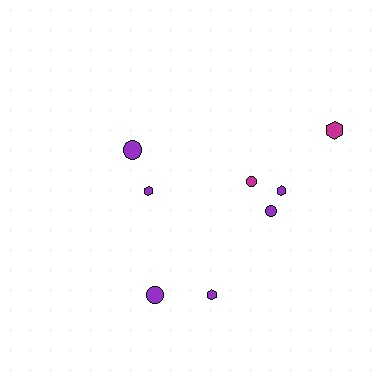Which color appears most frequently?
Purple, with 6 objects.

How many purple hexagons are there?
There are 3 purple hexagons.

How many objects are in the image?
There are 8 objects.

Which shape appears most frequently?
Circle, with 4 objects.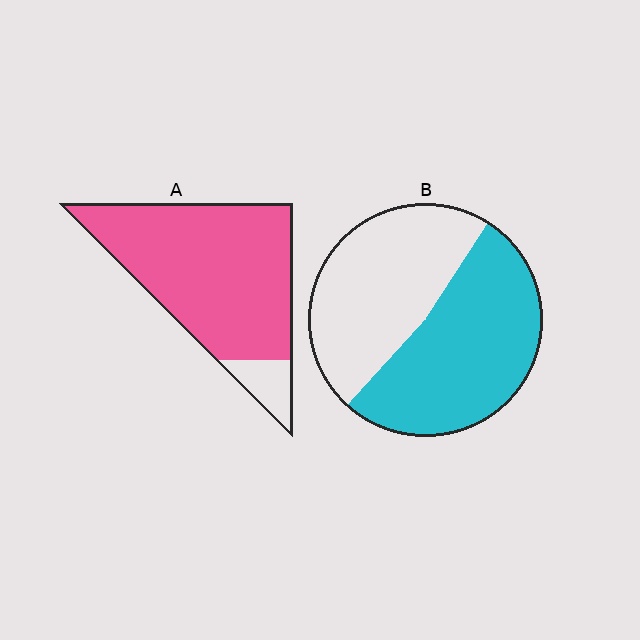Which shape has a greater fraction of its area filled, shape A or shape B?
Shape A.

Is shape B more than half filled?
Roughly half.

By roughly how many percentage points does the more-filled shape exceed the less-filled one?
By roughly 35 percentage points (A over B).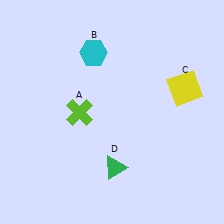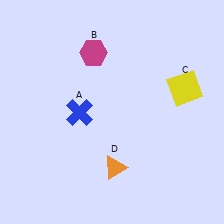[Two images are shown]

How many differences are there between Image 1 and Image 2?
There are 3 differences between the two images.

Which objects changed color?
A changed from lime to blue. B changed from cyan to magenta. D changed from green to orange.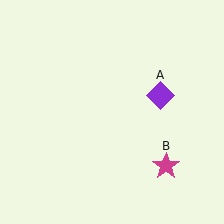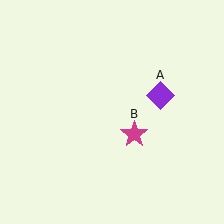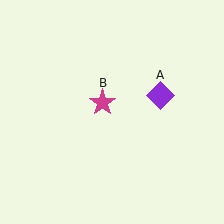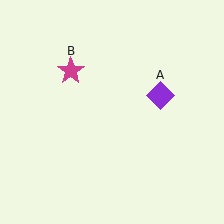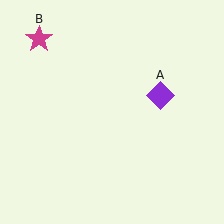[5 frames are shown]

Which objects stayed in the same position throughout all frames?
Purple diamond (object A) remained stationary.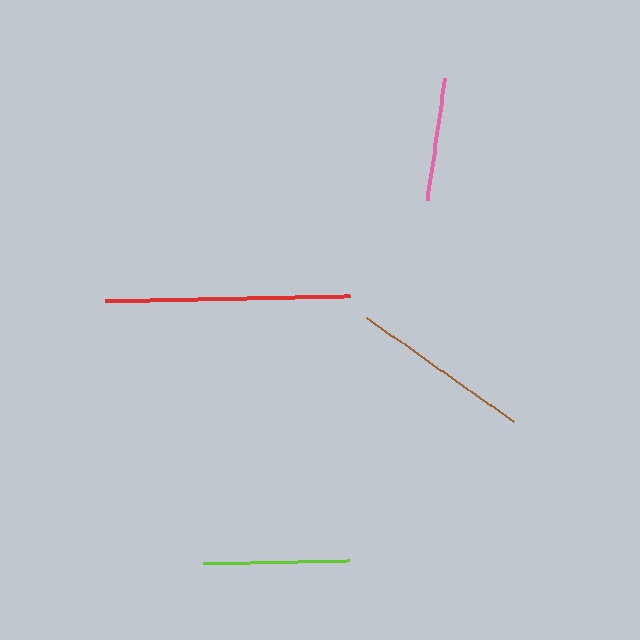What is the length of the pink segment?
The pink segment is approximately 122 pixels long.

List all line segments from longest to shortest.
From longest to shortest: red, brown, lime, pink.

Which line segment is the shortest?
The pink line is the shortest at approximately 122 pixels.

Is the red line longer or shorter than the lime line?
The red line is longer than the lime line.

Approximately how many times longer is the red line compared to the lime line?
The red line is approximately 1.7 times the length of the lime line.